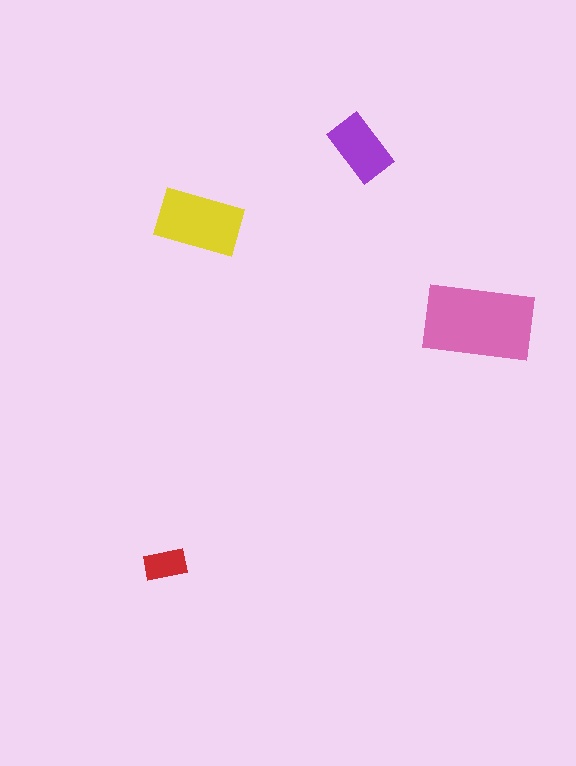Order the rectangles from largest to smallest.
the pink one, the yellow one, the purple one, the red one.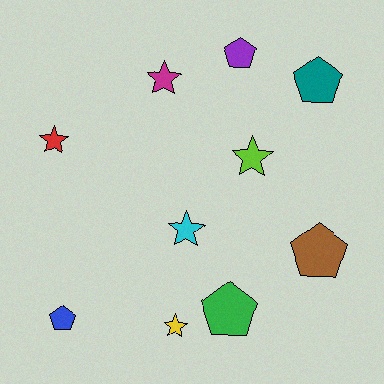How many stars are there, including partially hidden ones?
There are 5 stars.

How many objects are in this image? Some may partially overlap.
There are 10 objects.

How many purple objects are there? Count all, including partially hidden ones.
There is 1 purple object.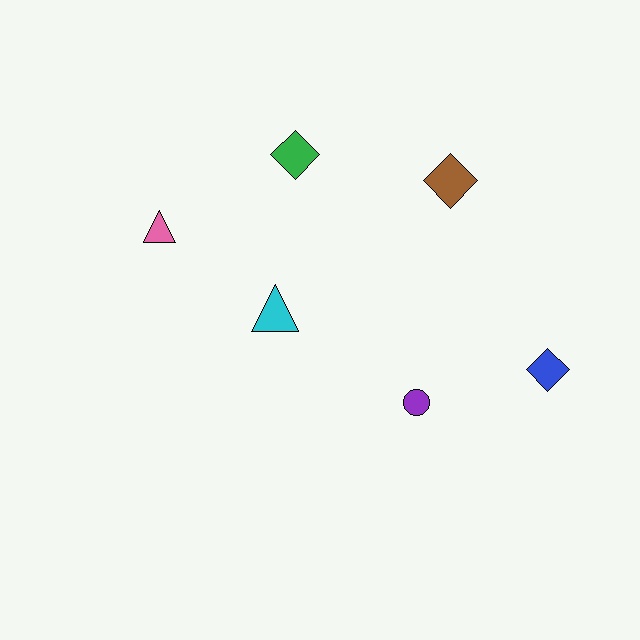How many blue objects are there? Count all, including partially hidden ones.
There is 1 blue object.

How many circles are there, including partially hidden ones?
There is 1 circle.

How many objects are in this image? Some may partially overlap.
There are 6 objects.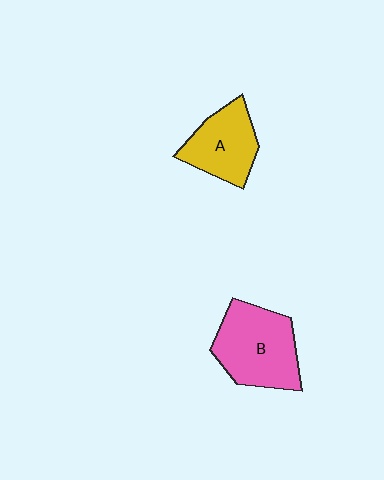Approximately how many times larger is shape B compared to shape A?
Approximately 1.4 times.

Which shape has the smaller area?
Shape A (yellow).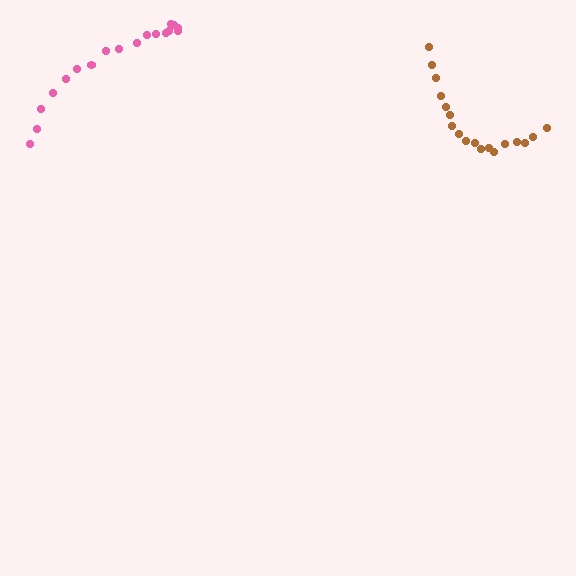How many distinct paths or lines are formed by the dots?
There are 2 distinct paths.